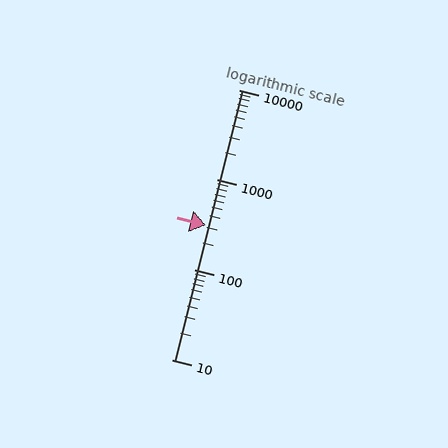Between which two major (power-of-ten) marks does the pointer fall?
The pointer is between 100 and 1000.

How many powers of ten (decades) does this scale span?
The scale spans 3 decades, from 10 to 10000.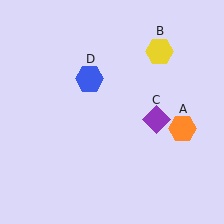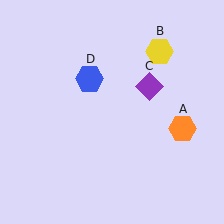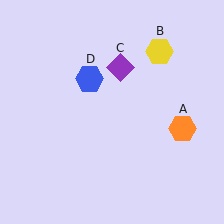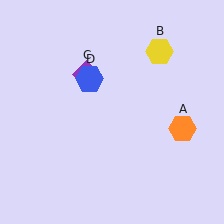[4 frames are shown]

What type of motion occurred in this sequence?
The purple diamond (object C) rotated counterclockwise around the center of the scene.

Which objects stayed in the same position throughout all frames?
Orange hexagon (object A) and yellow hexagon (object B) and blue hexagon (object D) remained stationary.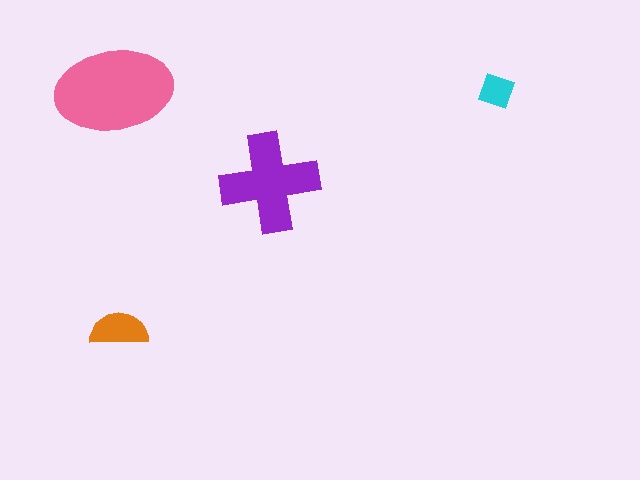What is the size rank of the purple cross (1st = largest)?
2nd.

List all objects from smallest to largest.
The cyan diamond, the orange semicircle, the purple cross, the pink ellipse.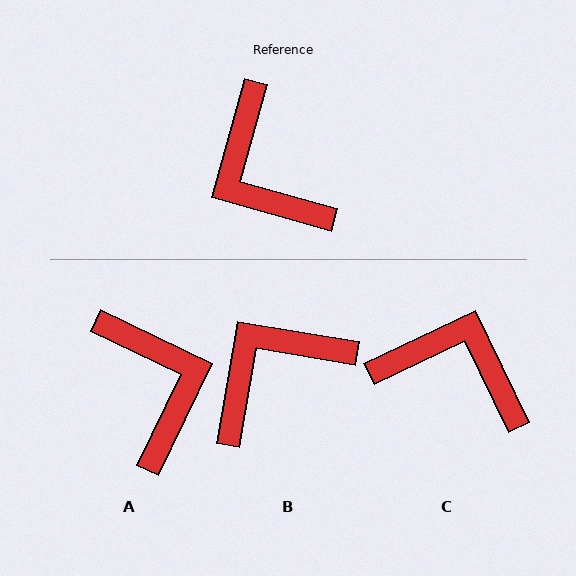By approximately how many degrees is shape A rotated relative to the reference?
Approximately 170 degrees counter-clockwise.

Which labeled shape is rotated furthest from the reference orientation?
A, about 170 degrees away.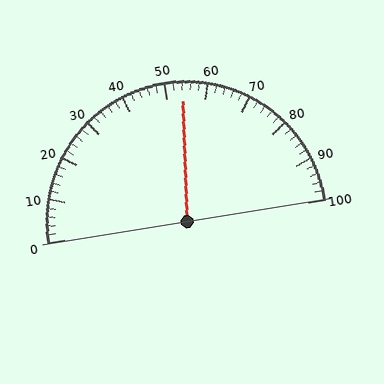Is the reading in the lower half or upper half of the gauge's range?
The reading is in the upper half of the range (0 to 100).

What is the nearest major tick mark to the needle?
The nearest major tick mark is 50.